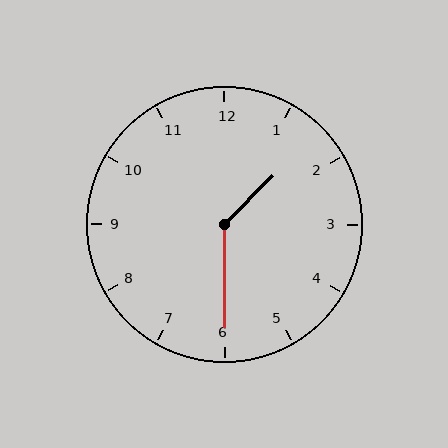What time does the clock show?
1:30.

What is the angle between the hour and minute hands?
Approximately 135 degrees.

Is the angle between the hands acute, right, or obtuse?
It is obtuse.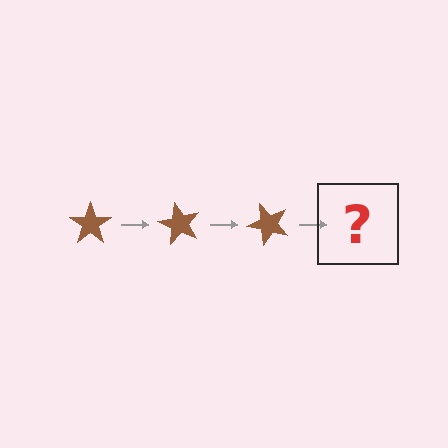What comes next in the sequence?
The next element should be a brown star rotated 180 degrees.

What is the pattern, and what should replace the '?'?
The pattern is that the star rotates 60 degrees each step. The '?' should be a brown star rotated 180 degrees.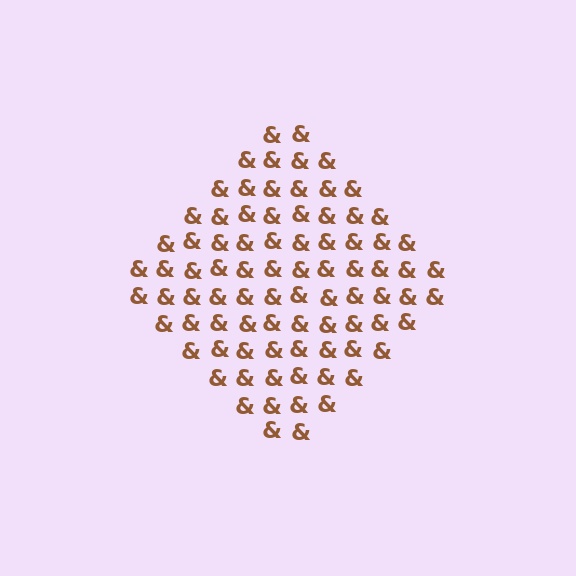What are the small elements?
The small elements are ampersands.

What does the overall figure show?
The overall figure shows a diamond.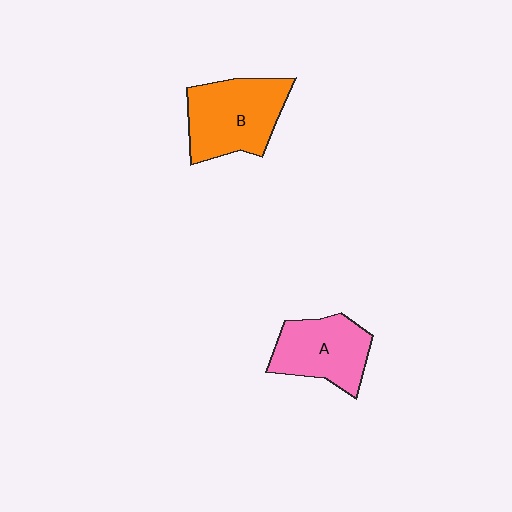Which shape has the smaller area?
Shape A (pink).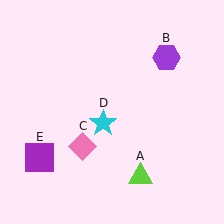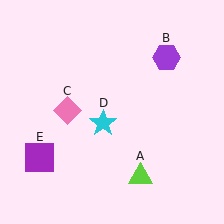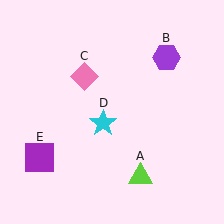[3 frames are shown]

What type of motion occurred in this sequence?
The pink diamond (object C) rotated clockwise around the center of the scene.